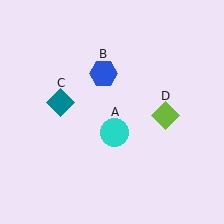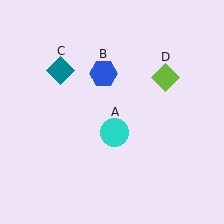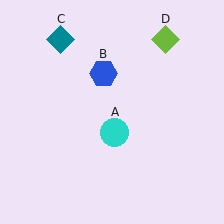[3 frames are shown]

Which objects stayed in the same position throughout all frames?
Cyan circle (object A) and blue hexagon (object B) remained stationary.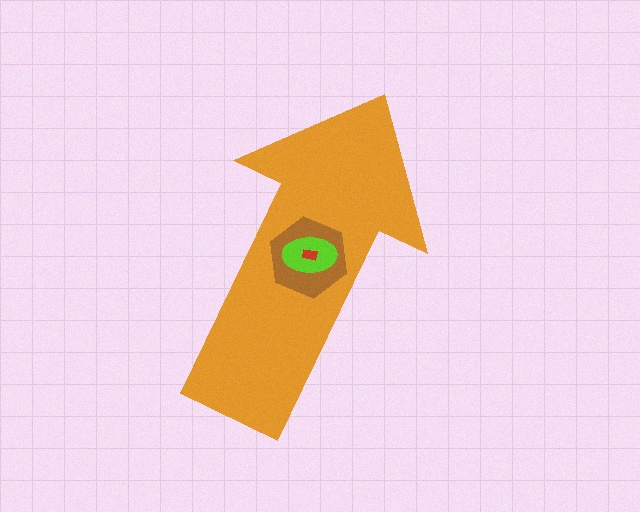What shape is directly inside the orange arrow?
The brown hexagon.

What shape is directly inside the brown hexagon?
The lime ellipse.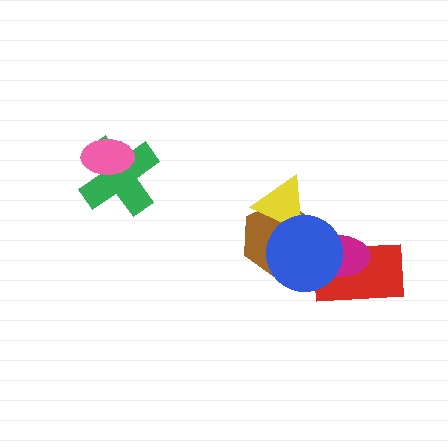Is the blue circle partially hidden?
No, no other shape covers it.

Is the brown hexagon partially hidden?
Yes, it is partially covered by another shape.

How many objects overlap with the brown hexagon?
3 objects overlap with the brown hexagon.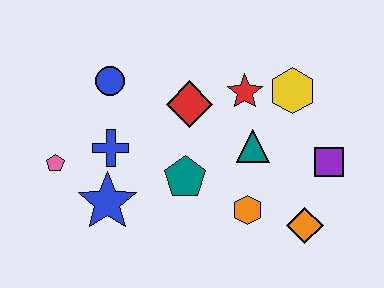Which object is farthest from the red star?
The pink pentagon is farthest from the red star.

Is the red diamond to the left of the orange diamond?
Yes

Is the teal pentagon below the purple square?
Yes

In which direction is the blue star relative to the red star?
The blue star is to the left of the red star.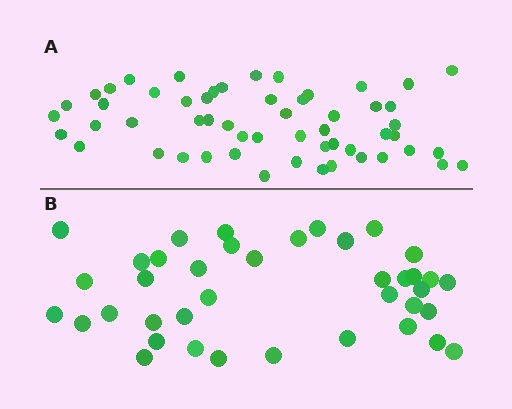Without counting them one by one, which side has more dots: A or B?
Region A (the top region) has more dots.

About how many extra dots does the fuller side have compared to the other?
Region A has approximately 15 more dots than region B.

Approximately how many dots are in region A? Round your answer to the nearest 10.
About 60 dots. (The exact count is 55, which rounds to 60.)